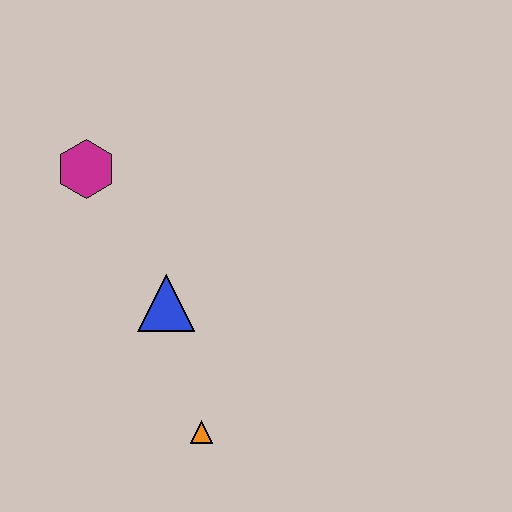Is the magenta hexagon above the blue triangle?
Yes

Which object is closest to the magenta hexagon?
The blue triangle is closest to the magenta hexagon.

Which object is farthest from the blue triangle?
The magenta hexagon is farthest from the blue triangle.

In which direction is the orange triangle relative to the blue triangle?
The orange triangle is below the blue triangle.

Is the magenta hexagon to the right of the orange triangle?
No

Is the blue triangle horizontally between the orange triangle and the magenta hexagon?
Yes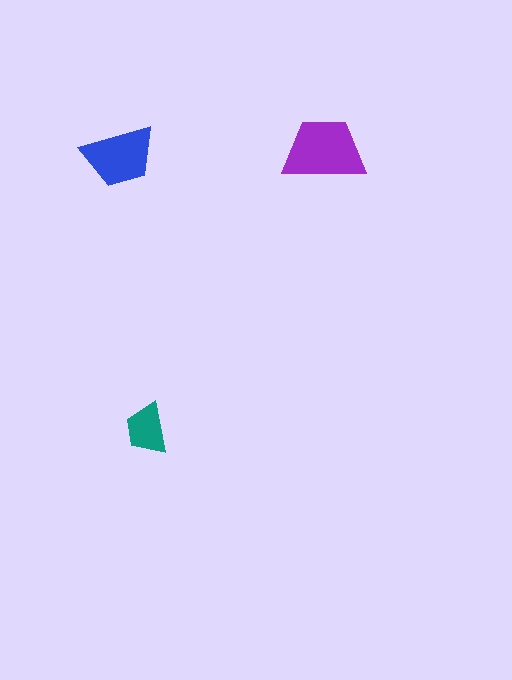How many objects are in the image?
There are 3 objects in the image.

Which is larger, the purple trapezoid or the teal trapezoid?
The purple one.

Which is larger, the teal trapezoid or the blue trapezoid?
The blue one.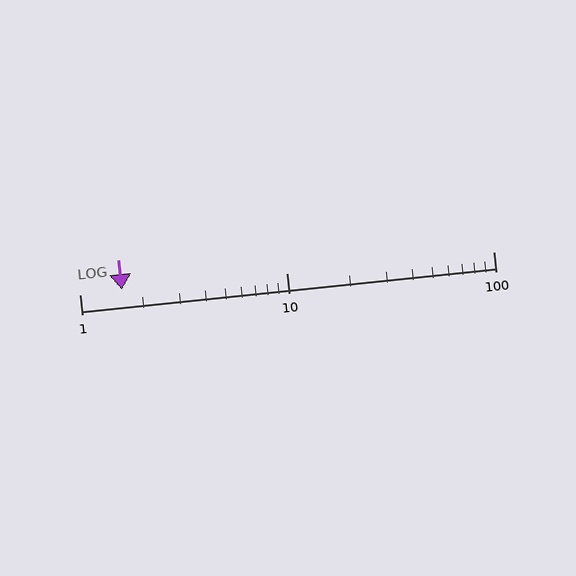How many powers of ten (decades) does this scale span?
The scale spans 2 decades, from 1 to 100.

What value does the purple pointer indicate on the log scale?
The pointer indicates approximately 1.6.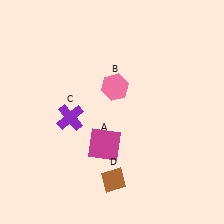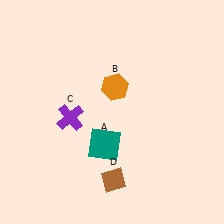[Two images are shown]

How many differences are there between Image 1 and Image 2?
There are 2 differences between the two images.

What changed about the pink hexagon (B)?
In Image 1, B is pink. In Image 2, it changed to orange.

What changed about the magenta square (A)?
In Image 1, A is magenta. In Image 2, it changed to teal.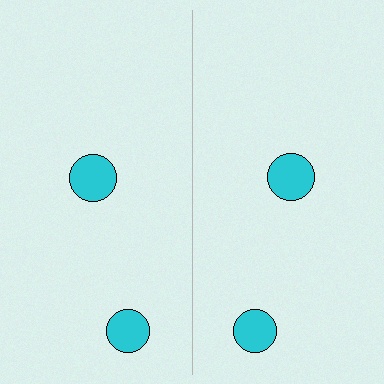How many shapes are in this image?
There are 4 shapes in this image.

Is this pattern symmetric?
Yes, this pattern has bilateral (reflection) symmetry.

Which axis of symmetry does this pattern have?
The pattern has a vertical axis of symmetry running through the center of the image.